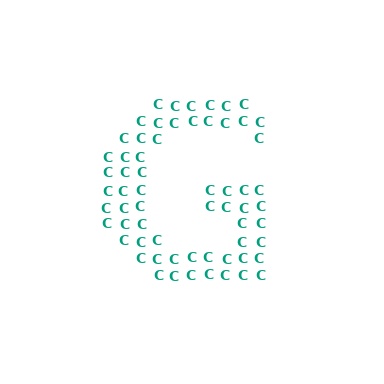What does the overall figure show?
The overall figure shows the letter G.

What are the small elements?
The small elements are letter C's.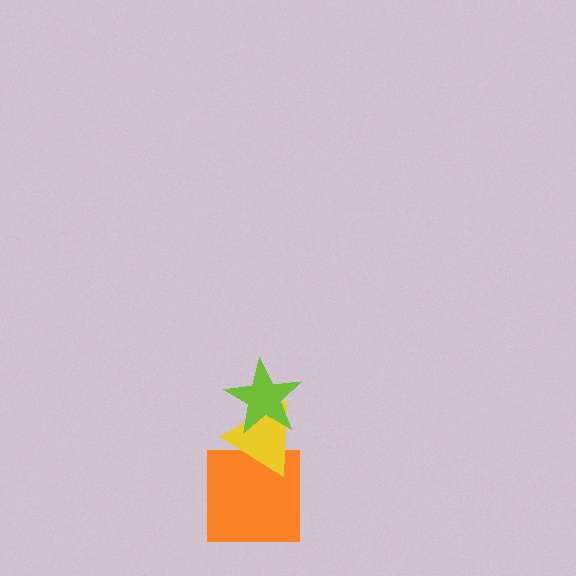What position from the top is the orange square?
The orange square is 3rd from the top.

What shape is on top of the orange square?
The yellow triangle is on top of the orange square.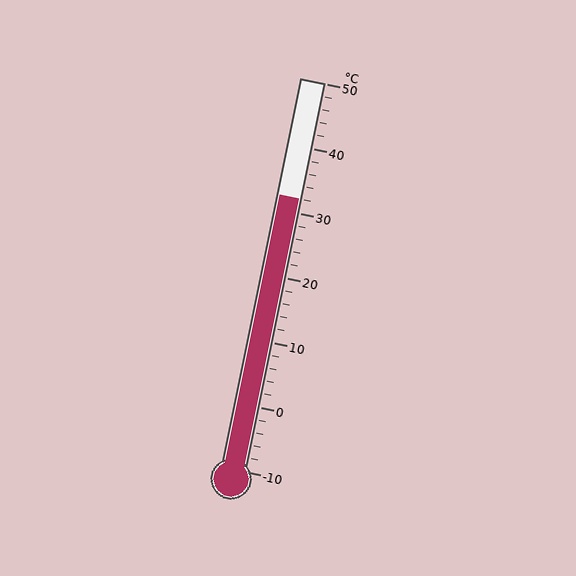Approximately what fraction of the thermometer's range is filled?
The thermometer is filled to approximately 70% of its range.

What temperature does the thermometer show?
The thermometer shows approximately 32°C.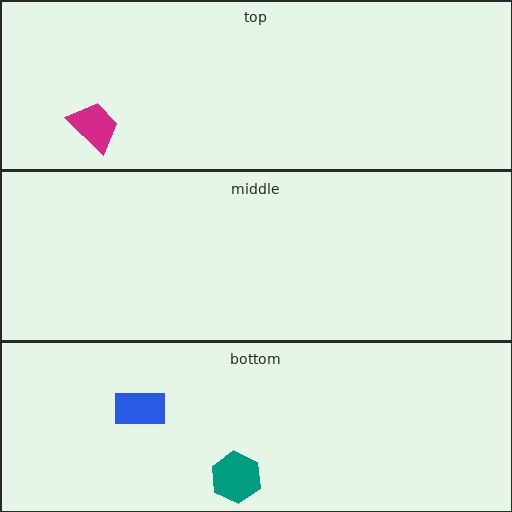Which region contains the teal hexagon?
The bottom region.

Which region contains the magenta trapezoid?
The top region.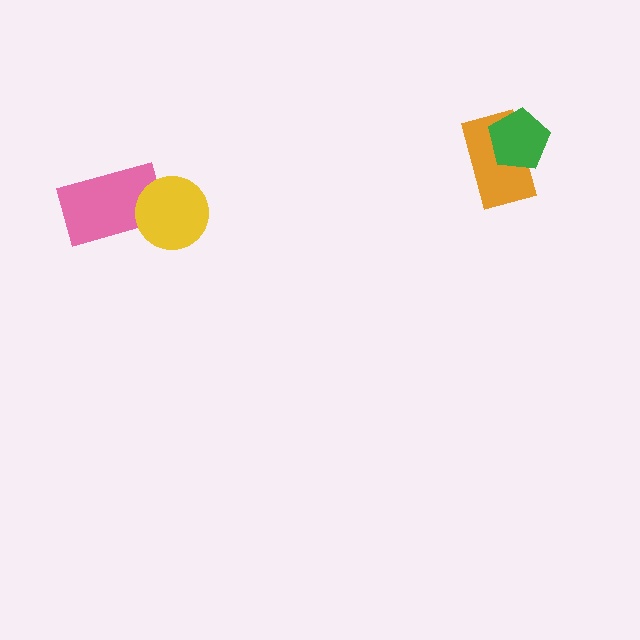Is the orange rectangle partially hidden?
Yes, it is partially covered by another shape.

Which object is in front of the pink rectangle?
The yellow circle is in front of the pink rectangle.